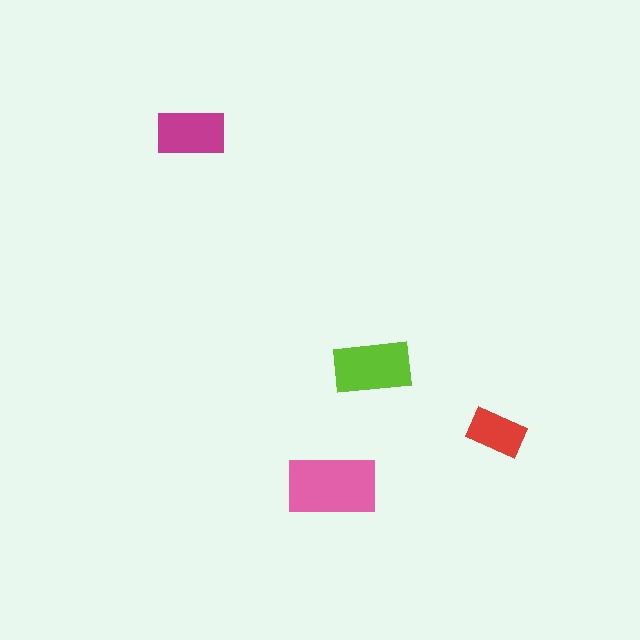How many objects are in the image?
There are 4 objects in the image.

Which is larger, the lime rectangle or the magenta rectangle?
The lime one.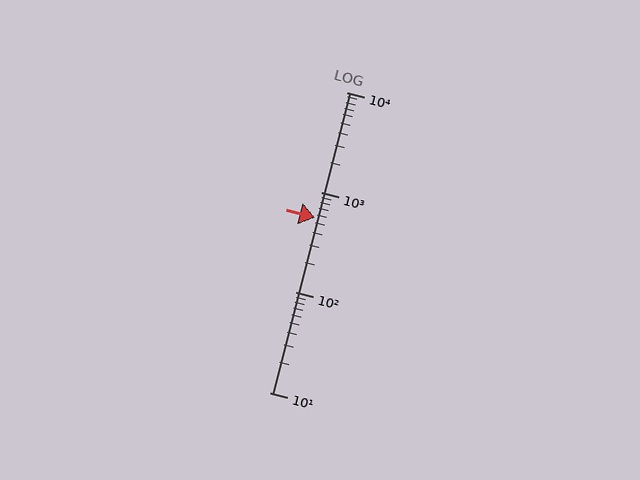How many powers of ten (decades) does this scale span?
The scale spans 3 decades, from 10 to 10000.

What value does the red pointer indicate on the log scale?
The pointer indicates approximately 560.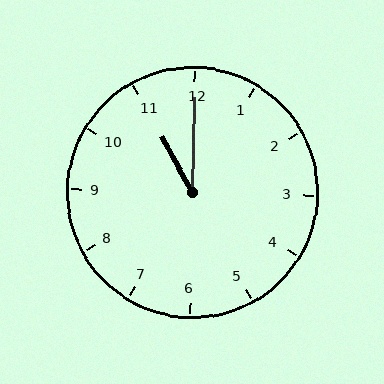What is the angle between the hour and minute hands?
Approximately 30 degrees.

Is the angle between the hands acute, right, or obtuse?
It is acute.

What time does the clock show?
11:00.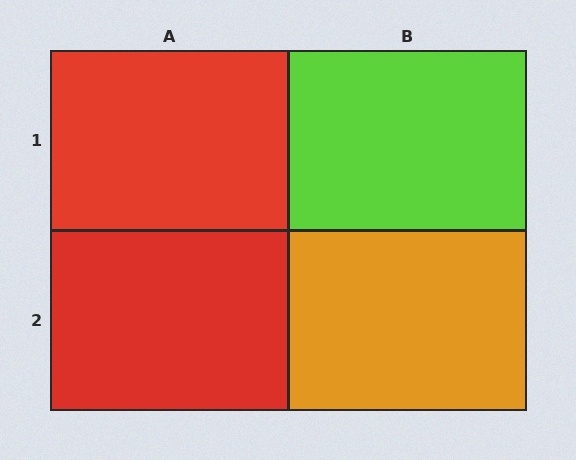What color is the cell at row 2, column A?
Red.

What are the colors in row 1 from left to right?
Red, lime.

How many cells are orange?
1 cell is orange.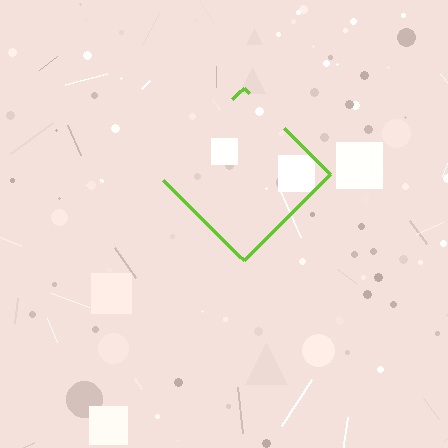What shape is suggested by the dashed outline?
The dashed outline suggests a diamond.